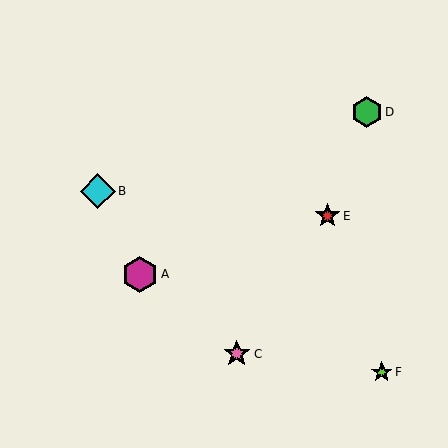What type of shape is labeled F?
Shape F is a lime star.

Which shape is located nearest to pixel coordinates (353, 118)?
The green hexagon (labeled D) at (367, 112) is nearest to that location.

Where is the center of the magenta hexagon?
The center of the magenta hexagon is at (140, 274).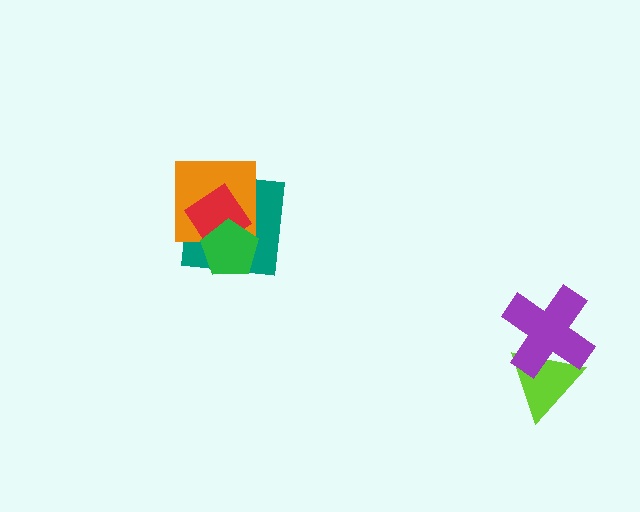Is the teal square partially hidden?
Yes, it is partially covered by another shape.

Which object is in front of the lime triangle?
The purple cross is in front of the lime triangle.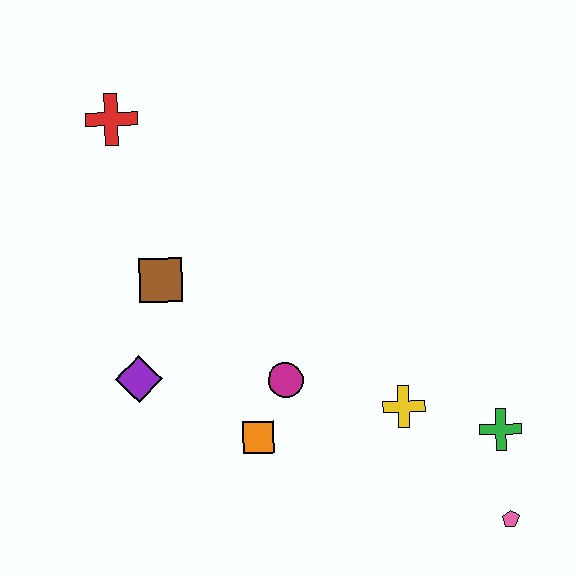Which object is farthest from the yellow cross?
The red cross is farthest from the yellow cross.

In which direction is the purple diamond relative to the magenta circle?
The purple diamond is to the left of the magenta circle.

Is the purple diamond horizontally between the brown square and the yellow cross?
No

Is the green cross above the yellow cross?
No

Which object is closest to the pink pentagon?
The green cross is closest to the pink pentagon.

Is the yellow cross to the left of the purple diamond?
No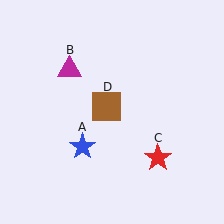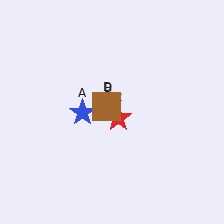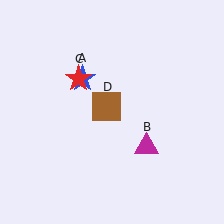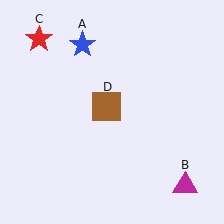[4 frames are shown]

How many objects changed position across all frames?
3 objects changed position: blue star (object A), magenta triangle (object B), red star (object C).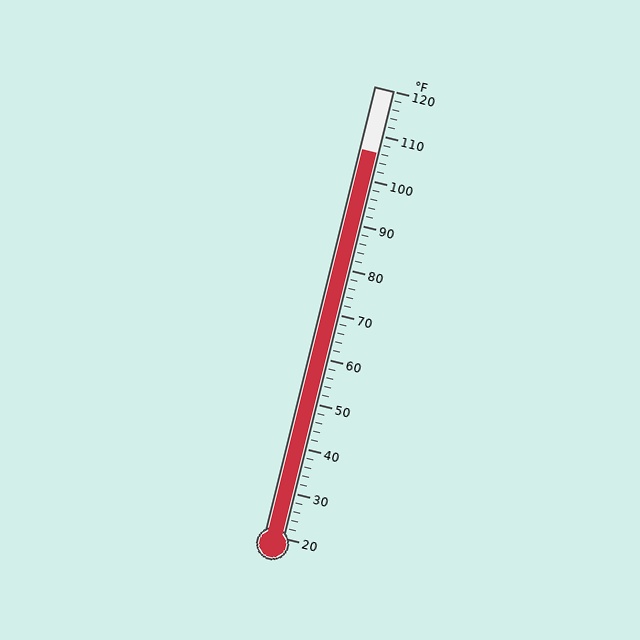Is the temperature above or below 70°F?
The temperature is above 70°F.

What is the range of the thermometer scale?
The thermometer scale ranges from 20°F to 120°F.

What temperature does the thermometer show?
The thermometer shows approximately 106°F.